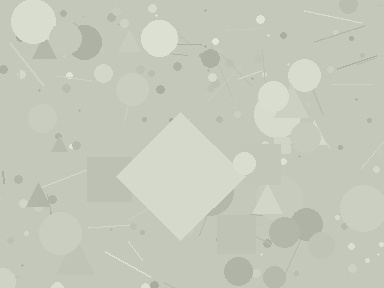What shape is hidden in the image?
A diamond is hidden in the image.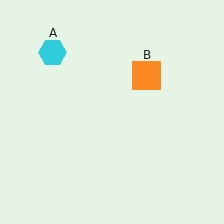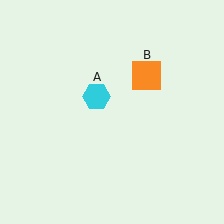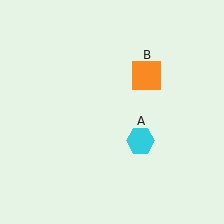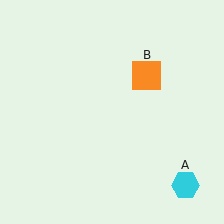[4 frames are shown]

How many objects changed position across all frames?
1 object changed position: cyan hexagon (object A).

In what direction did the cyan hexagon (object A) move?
The cyan hexagon (object A) moved down and to the right.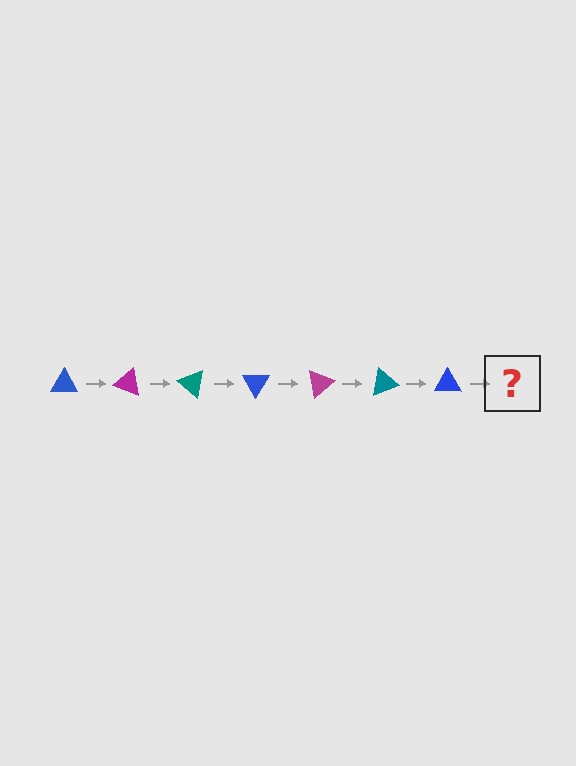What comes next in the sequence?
The next element should be a magenta triangle, rotated 140 degrees from the start.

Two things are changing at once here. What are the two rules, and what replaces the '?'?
The two rules are that it rotates 20 degrees each step and the color cycles through blue, magenta, and teal. The '?' should be a magenta triangle, rotated 140 degrees from the start.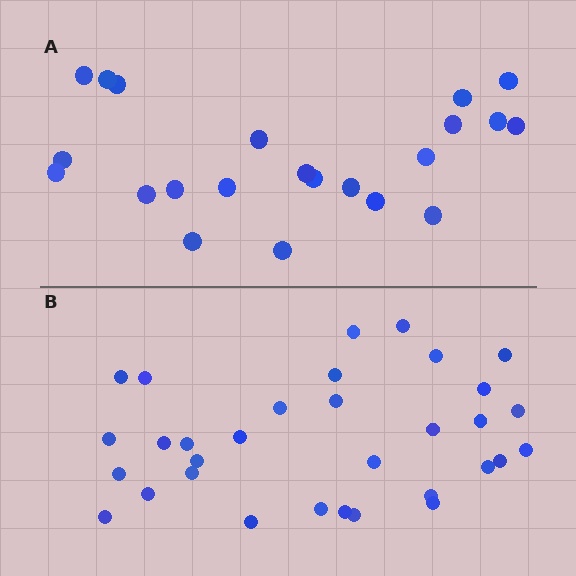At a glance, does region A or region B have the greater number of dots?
Region B (the bottom region) has more dots.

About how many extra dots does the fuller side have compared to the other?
Region B has roughly 10 or so more dots than region A.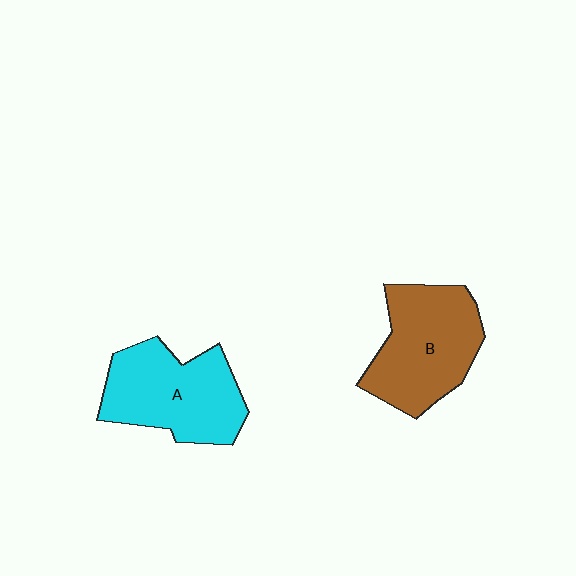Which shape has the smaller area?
Shape A (cyan).